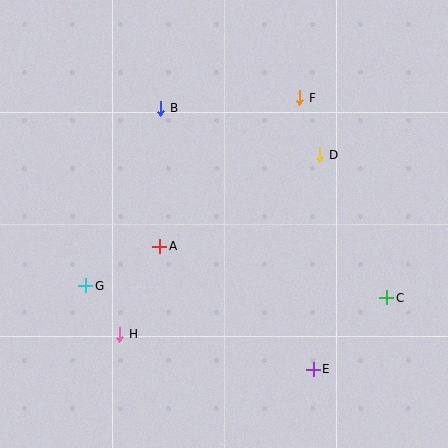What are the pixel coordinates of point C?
Point C is at (387, 298).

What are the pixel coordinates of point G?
Point G is at (86, 286).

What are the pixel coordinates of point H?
Point H is at (120, 334).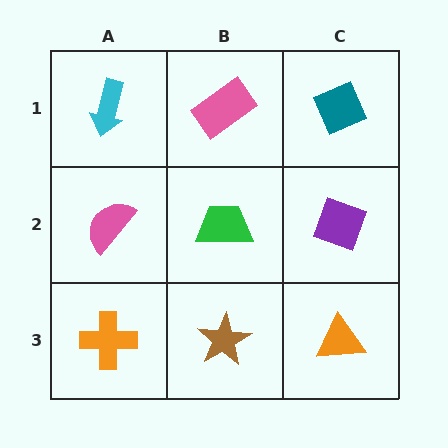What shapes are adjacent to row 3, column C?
A purple diamond (row 2, column C), a brown star (row 3, column B).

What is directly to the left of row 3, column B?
An orange cross.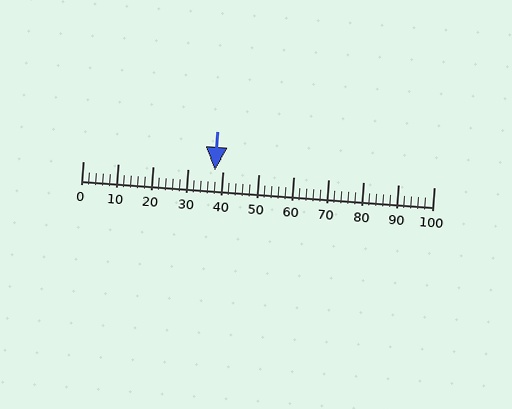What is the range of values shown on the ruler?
The ruler shows values from 0 to 100.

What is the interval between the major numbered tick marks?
The major tick marks are spaced 10 units apart.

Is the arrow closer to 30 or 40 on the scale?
The arrow is closer to 40.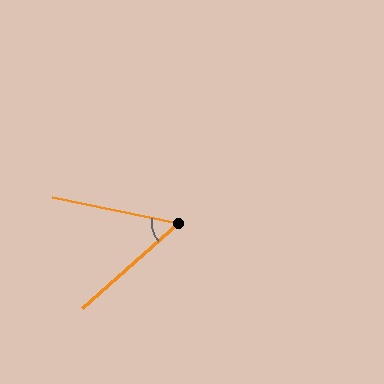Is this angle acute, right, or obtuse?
It is acute.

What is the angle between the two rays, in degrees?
Approximately 53 degrees.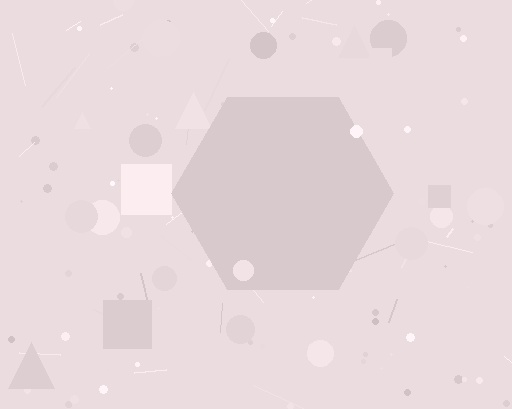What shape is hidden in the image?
A hexagon is hidden in the image.